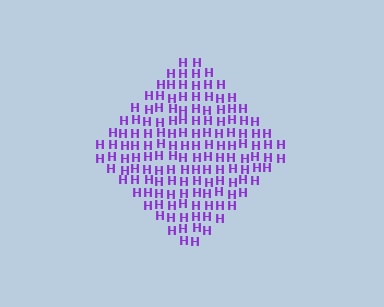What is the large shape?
The large shape is a diamond.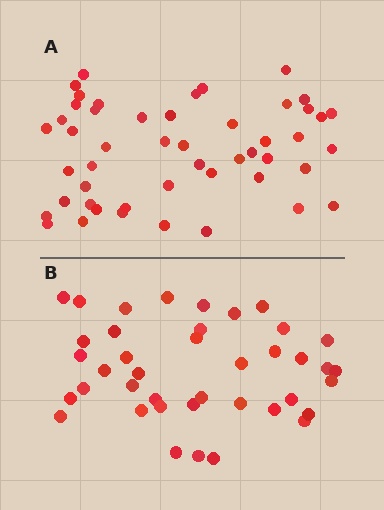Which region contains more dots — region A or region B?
Region A (the top region) has more dots.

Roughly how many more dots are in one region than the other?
Region A has roughly 8 or so more dots than region B.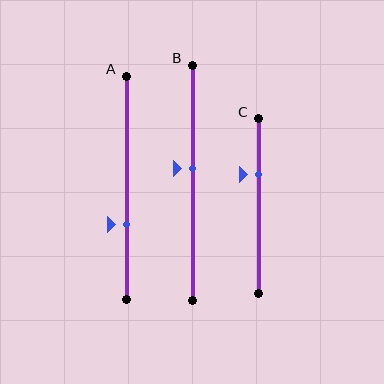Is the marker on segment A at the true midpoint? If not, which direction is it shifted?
No, the marker on segment A is shifted downward by about 16% of the segment length.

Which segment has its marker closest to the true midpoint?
Segment B has its marker closest to the true midpoint.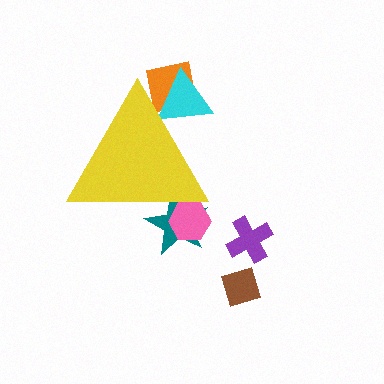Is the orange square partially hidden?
Yes, the orange square is partially hidden behind the yellow triangle.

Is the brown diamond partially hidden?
No, the brown diamond is fully visible.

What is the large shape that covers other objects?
A yellow triangle.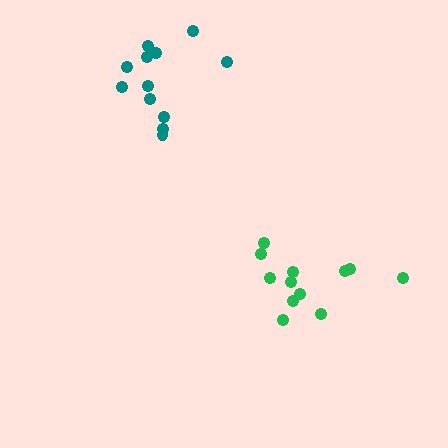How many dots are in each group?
Group 1: 12 dots, Group 2: 12 dots (24 total).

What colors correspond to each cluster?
The clusters are colored: green, teal.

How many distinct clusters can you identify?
There are 2 distinct clusters.